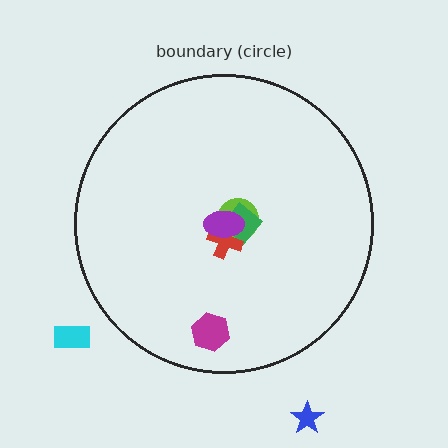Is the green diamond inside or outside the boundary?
Inside.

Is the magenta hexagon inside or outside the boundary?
Inside.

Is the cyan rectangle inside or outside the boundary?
Outside.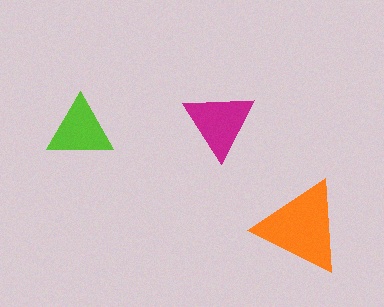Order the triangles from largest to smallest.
the orange one, the magenta one, the lime one.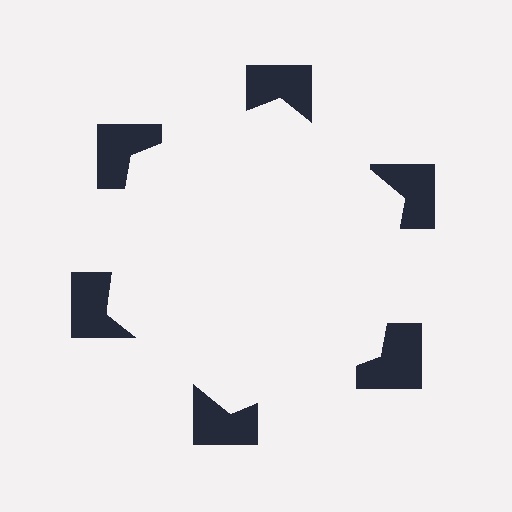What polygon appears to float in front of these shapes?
An illusory hexagon — its edges are inferred from the aligned wedge cuts in the notched squares, not physically drawn.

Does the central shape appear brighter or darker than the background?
It typically appears slightly brighter than the background, even though no actual brightness change is drawn.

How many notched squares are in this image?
There are 6 — one at each vertex of the illusory hexagon.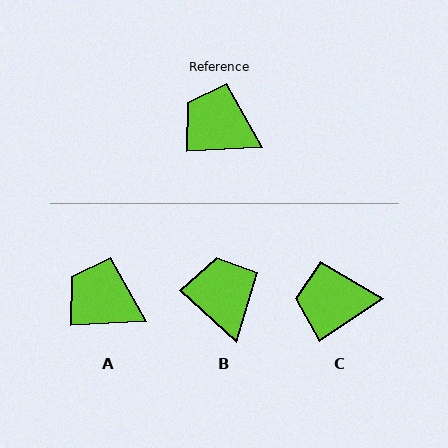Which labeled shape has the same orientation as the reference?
A.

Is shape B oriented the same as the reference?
No, it is off by about 46 degrees.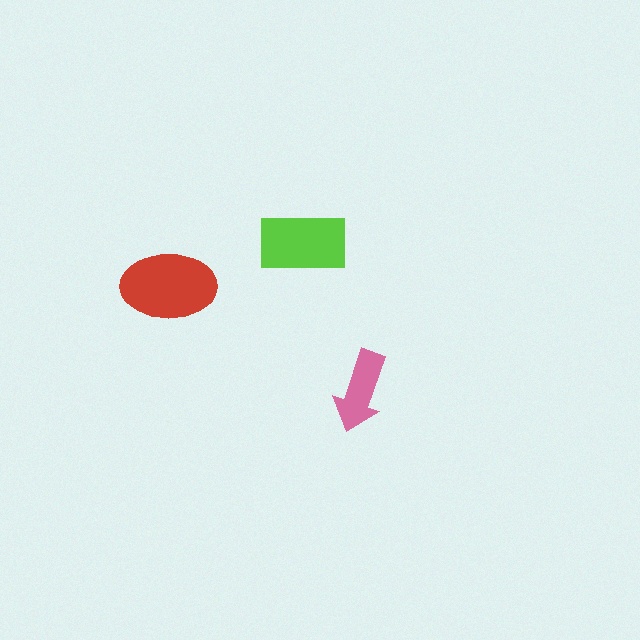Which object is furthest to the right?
The pink arrow is rightmost.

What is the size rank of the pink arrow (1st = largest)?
3rd.